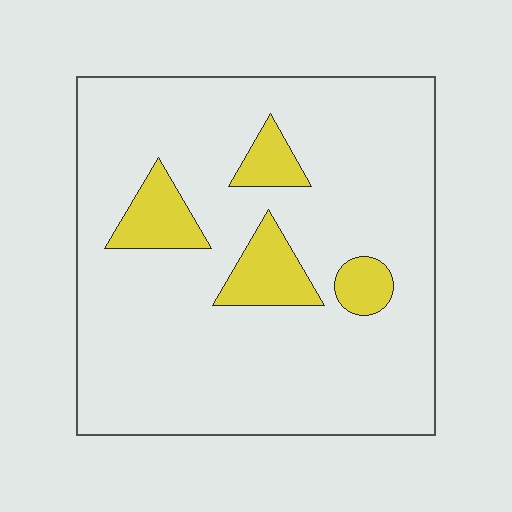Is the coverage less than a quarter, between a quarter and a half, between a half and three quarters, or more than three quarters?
Less than a quarter.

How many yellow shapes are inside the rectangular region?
4.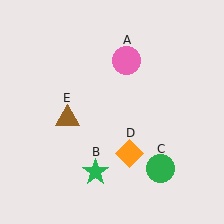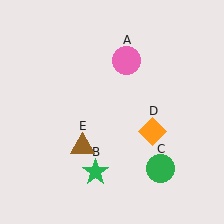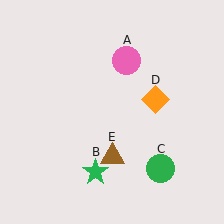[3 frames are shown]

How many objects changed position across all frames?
2 objects changed position: orange diamond (object D), brown triangle (object E).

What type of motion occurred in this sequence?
The orange diamond (object D), brown triangle (object E) rotated counterclockwise around the center of the scene.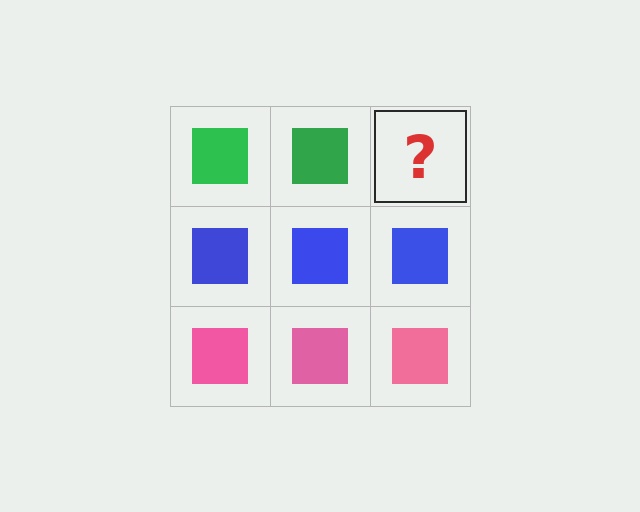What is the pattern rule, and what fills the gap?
The rule is that each row has a consistent color. The gap should be filled with a green square.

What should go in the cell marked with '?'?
The missing cell should contain a green square.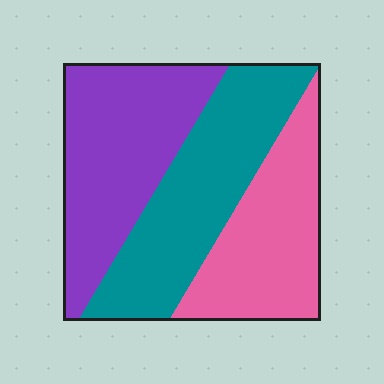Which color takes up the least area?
Pink, at roughly 30%.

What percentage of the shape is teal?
Teal covers 35% of the shape.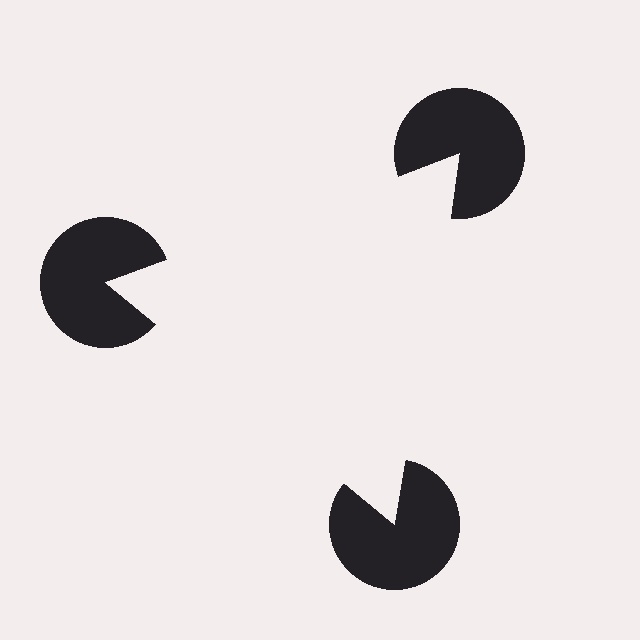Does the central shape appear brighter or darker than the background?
It typically appears slightly brighter than the background, even though no actual brightness change is drawn.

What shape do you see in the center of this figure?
An illusory triangle — its edges are inferred from the aligned wedge cuts in the pac-man discs, not physically drawn.